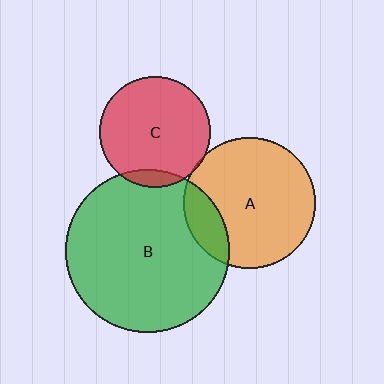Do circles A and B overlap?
Yes.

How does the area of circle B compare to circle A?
Approximately 1.5 times.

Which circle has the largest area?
Circle B (green).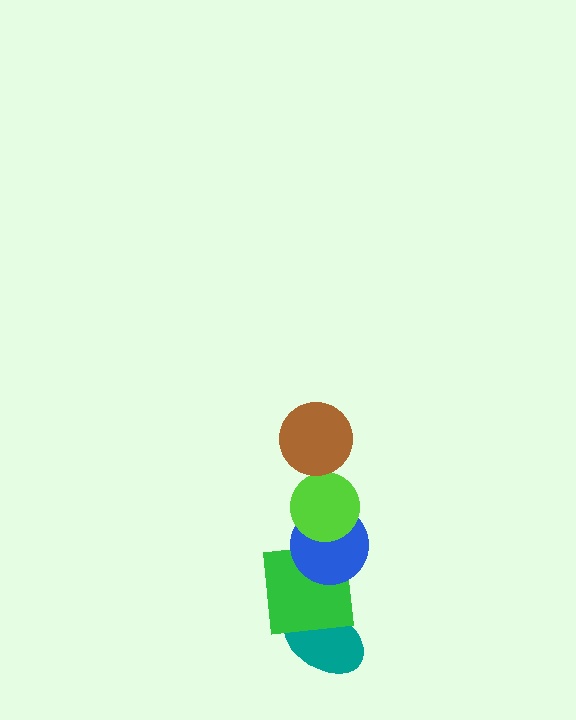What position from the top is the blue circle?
The blue circle is 3rd from the top.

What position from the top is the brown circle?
The brown circle is 1st from the top.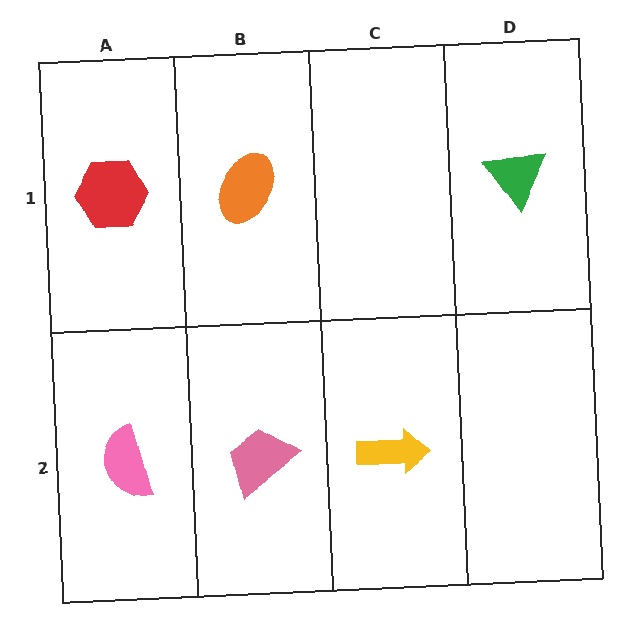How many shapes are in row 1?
3 shapes.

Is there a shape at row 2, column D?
No, that cell is empty.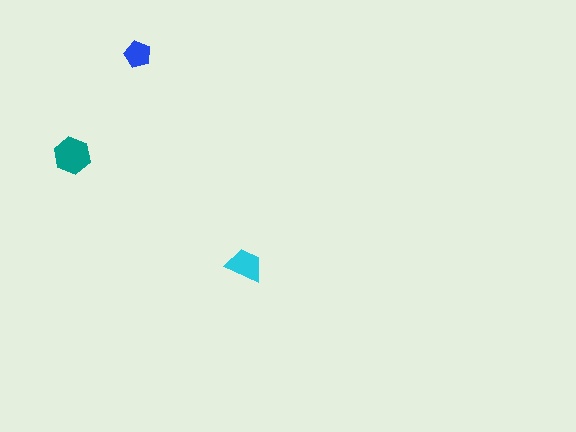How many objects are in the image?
There are 3 objects in the image.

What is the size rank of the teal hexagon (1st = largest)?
1st.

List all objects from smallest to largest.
The blue pentagon, the cyan trapezoid, the teal hexagon.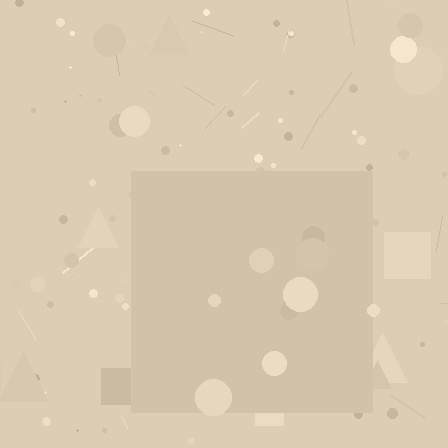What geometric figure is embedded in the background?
A square is embedded in the background.